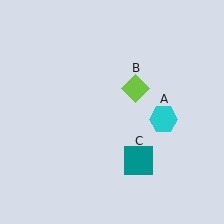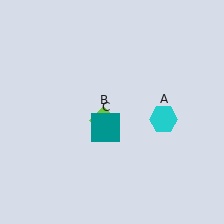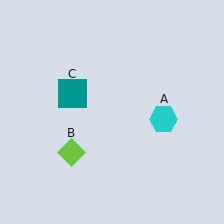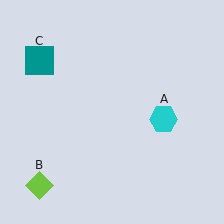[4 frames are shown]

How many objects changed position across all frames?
2 objects changed position: lime diamond (object B), teal square (object C).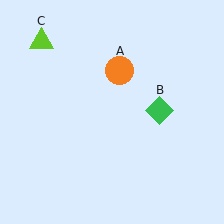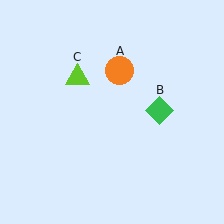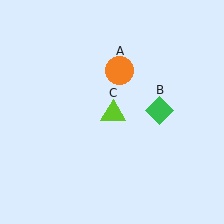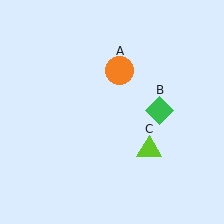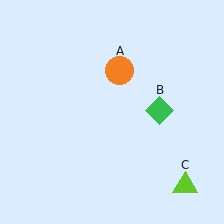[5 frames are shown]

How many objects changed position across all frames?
1 object changed position: lime triangle (object C).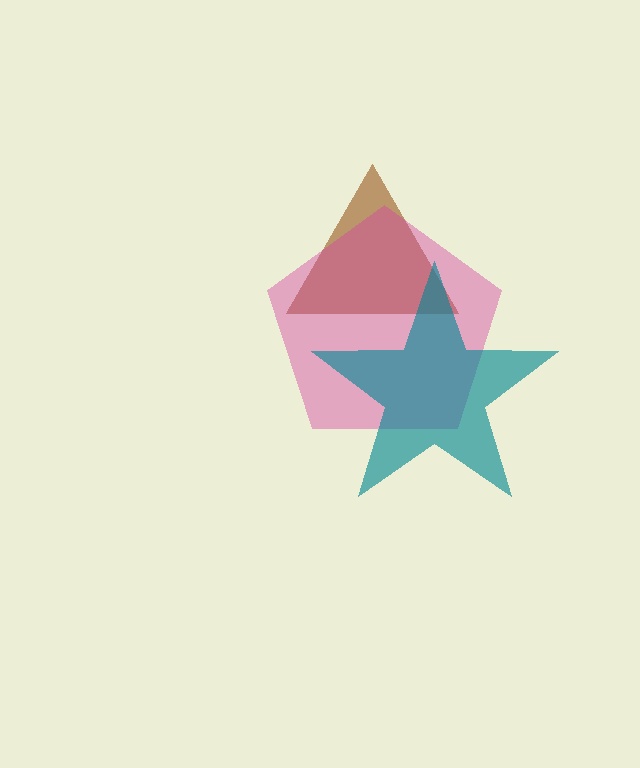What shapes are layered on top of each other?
The layered shapes are: a brown triangle, a magenta pentagon, a teal star.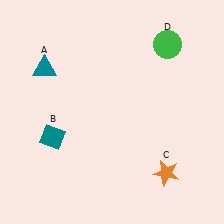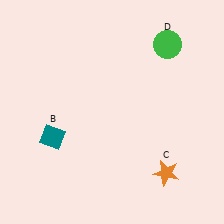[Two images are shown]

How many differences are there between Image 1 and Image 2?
There is 1 difference between the two images.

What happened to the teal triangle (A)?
The teal triangle (A) was removed in Image 2. It was in the top-left area of Image 1.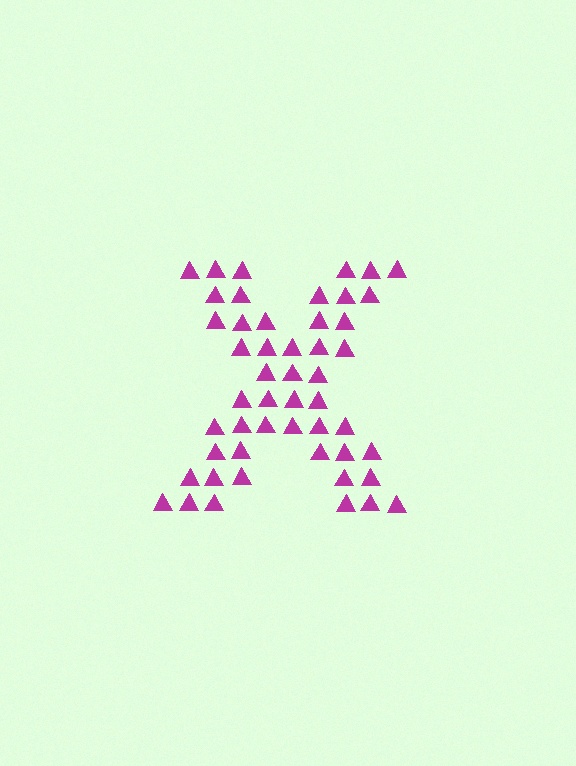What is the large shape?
The large shape is the letter X.